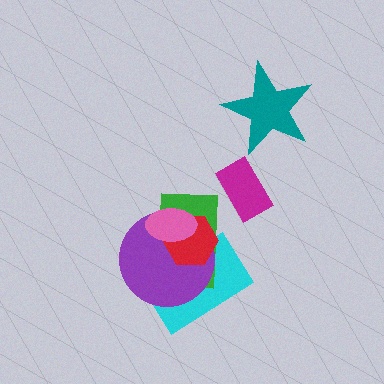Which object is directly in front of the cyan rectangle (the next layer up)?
The green rectangle is directly in front of the cyan rectangle.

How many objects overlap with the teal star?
0 objects overlap with the teal star.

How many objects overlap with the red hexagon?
4 objects overlap with the red hexagon.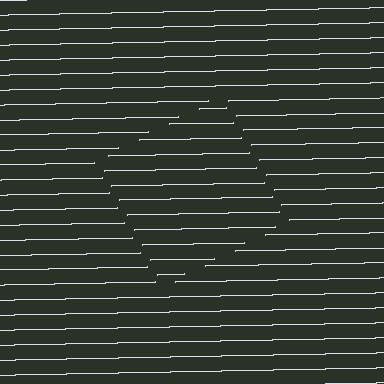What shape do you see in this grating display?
An illusory square. The interior of the shape contains the same grating, shifted by half a period — the contour is defined by the phase discontinuity where line-ends from the inner and outer gratings abut.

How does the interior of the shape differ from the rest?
The interior of the shape contains the same grating, shifted by half a period — the contour is defined by the phase discontinuity where line-ends from the inner and outer gratings abut.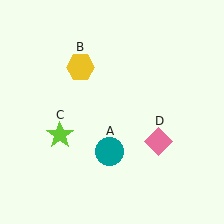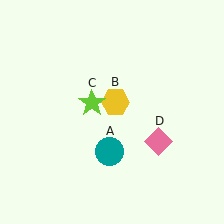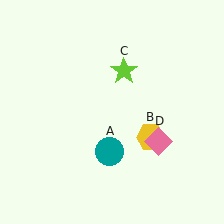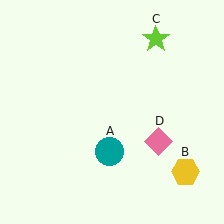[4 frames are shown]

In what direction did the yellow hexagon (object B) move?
The yellow hexagon (object B) moved down and to the right.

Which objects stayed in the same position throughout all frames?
Teal circle (object A) and pink diamond (object D) remained stationary.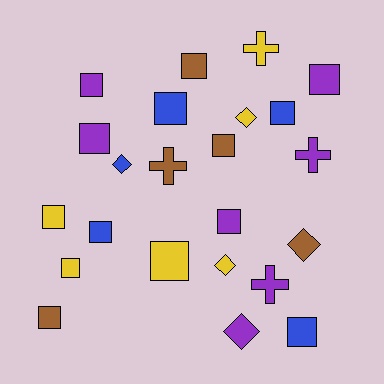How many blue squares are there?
There are 4 blue squares.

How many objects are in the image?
There are 23 objects.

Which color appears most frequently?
Purple, with 7 objects.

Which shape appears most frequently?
Square, with 14 objects.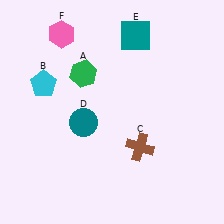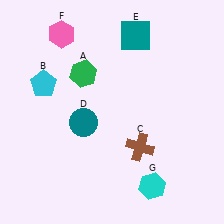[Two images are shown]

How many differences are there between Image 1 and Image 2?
There is 1 difference between the two images.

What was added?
A cyan hexagon (G) was added in Image 2.